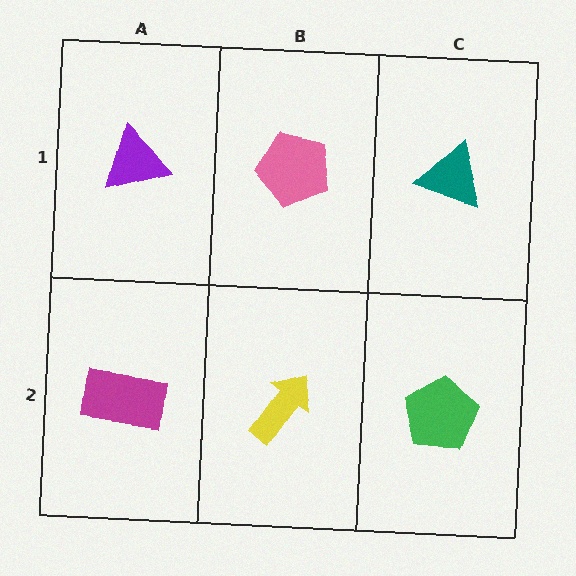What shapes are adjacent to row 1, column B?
A yellow arrow (row 2, column B), a purple triangle (row 1, column A), a teal triangle (row 1, column C).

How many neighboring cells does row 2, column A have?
2.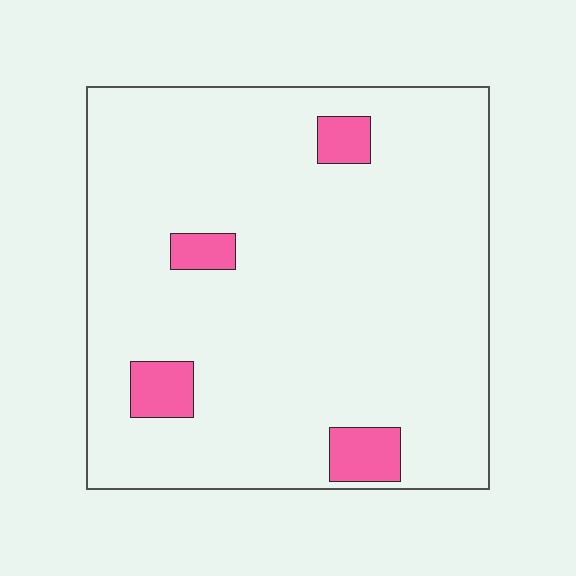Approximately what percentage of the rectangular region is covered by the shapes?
Approximately 10%.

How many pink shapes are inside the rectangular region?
4.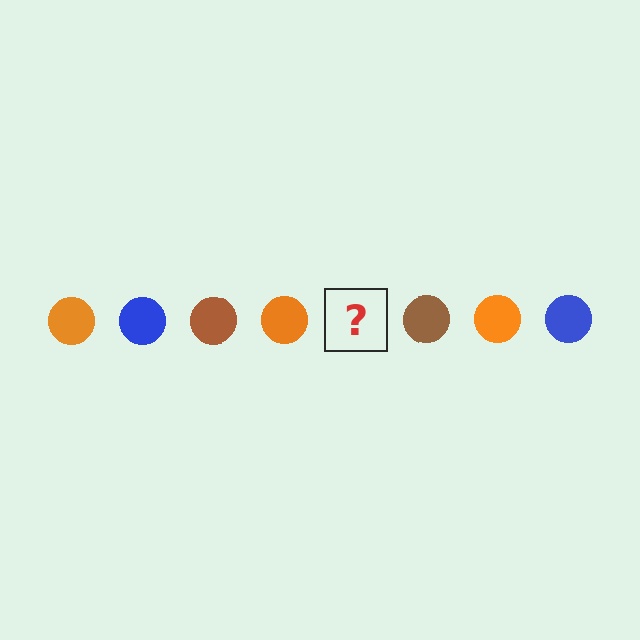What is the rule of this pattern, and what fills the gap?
The rule is that the pattern cycles through orange, blue, brown circles. The gap should be filled with a blue circle.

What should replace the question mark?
The question mark should be replaced with a blue circle.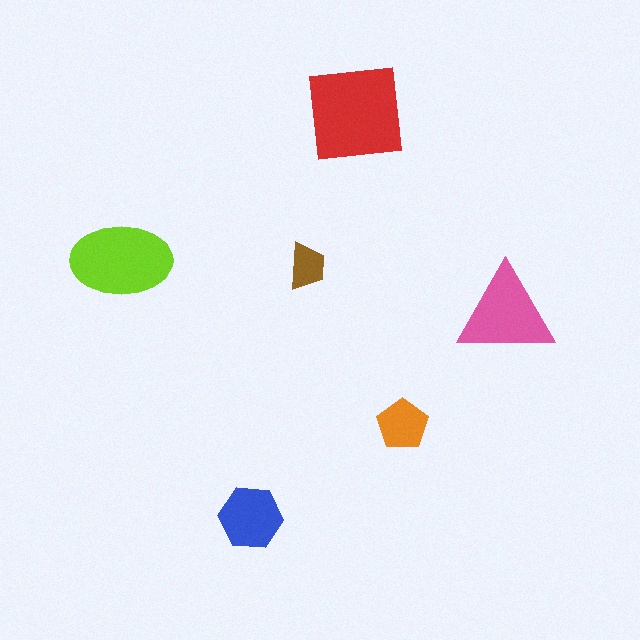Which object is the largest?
The red square.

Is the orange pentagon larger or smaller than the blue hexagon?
Smaller.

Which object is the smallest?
The brown trapezoid.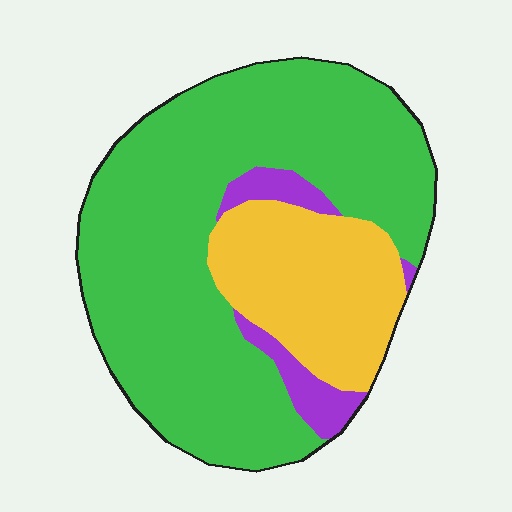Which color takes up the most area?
Green, at roughly 70%.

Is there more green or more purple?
Green.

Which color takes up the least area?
Purple, at roughly 5%.